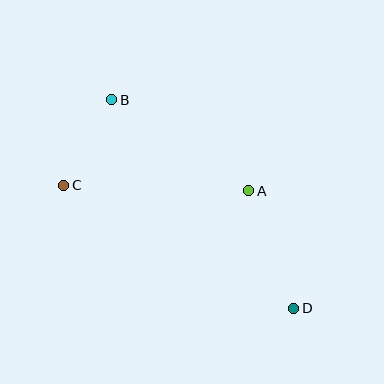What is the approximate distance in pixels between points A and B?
The distance between A and B is approximately 165 pixels.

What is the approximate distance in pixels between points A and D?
The distance between A and D is approximately 126 pixels.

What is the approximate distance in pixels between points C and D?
The distance between C and D is approximately 261 pixels.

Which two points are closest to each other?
Points B and C are closest to each other.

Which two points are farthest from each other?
Points B and D are farthest from each other.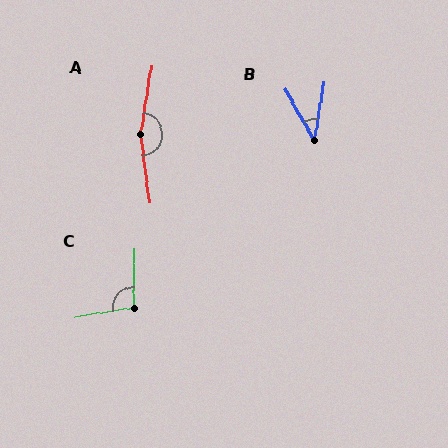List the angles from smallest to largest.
B (39°), C (100°), A (164°).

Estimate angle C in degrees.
Approximately 100 degrees.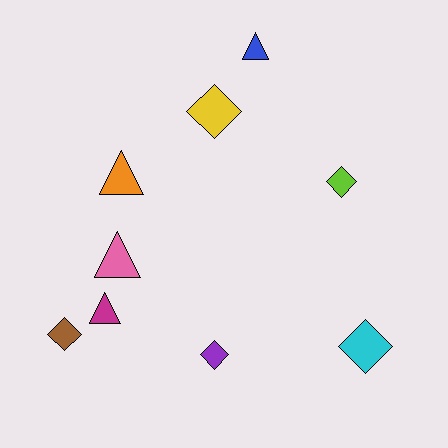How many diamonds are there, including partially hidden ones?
There are 5 diamonds.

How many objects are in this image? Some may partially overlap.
There are 9 objects.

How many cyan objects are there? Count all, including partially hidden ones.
There is 1 cyan object.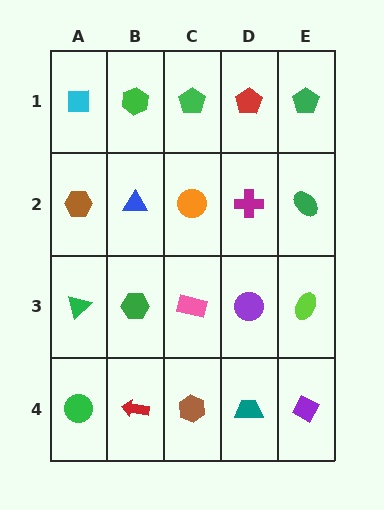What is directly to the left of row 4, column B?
A green circle.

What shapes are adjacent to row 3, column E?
A green ellipse (row 2, column E), a purple diamond (row 4, column E), a purple circle (row 3, column D).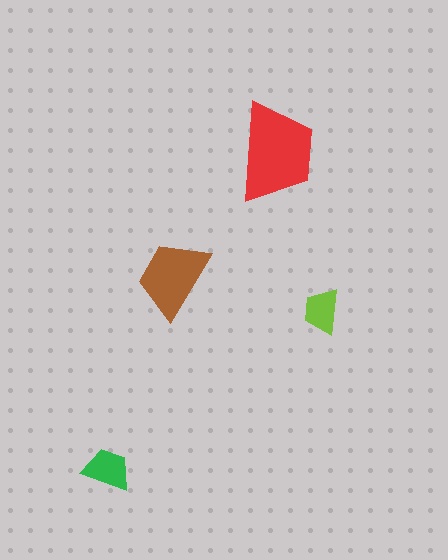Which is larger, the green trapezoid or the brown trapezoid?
The brown one.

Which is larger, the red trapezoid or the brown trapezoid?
The red one.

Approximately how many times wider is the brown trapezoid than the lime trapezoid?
About 2 times wider.